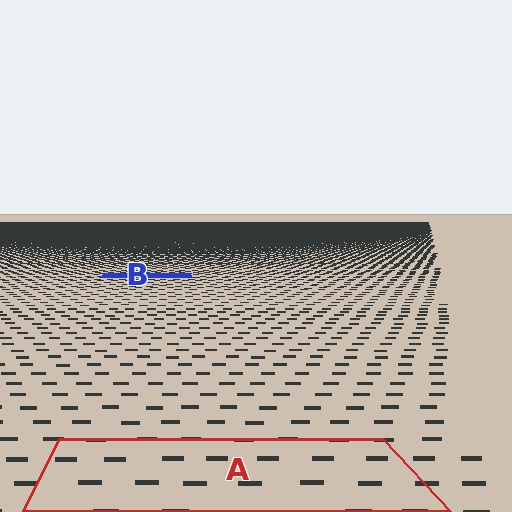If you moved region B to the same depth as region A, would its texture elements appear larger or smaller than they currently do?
They would appear larger. At a closer depth, the same texture elements are projected at a bigger on-screen size.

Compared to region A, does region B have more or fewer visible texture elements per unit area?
Region B has more texture elements per unit area — they are packed more densely because it is farther away.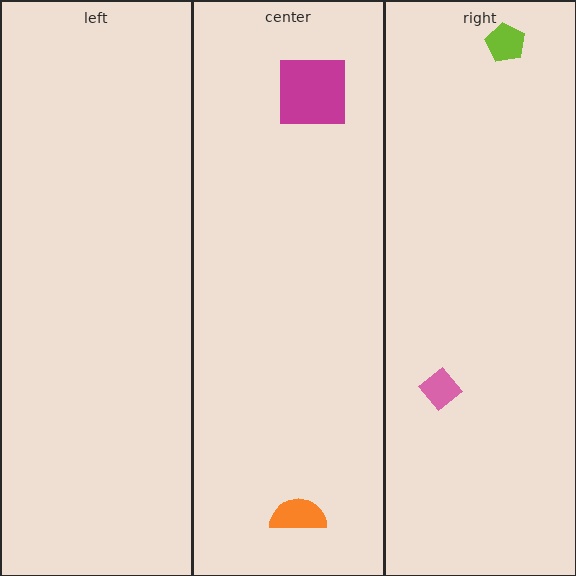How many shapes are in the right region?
2.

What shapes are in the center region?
The orange semicircle, the magenta square.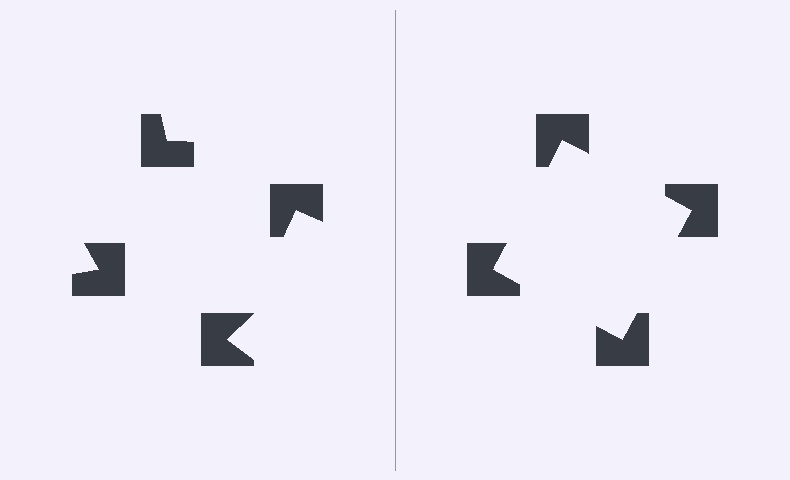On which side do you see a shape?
An illusory square appears on the right side. On the left side the wedge cuts are rotated, so no coherent shape forms.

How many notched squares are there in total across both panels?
8 — 4 on each side.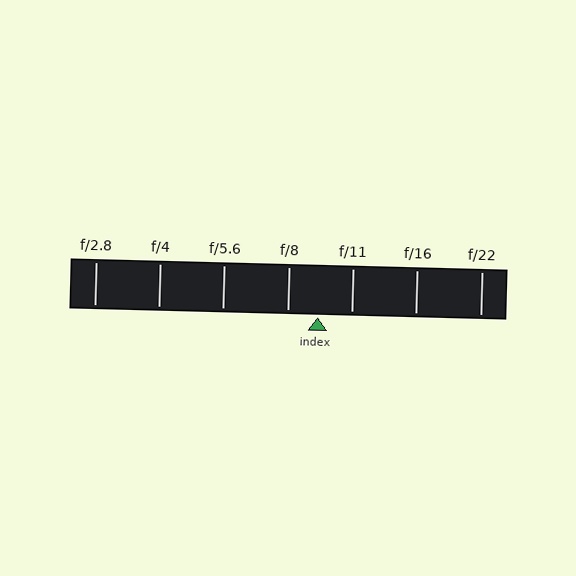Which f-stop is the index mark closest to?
The index mark is closest to f/8.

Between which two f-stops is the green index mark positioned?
The index mark is between f/8 and f/11.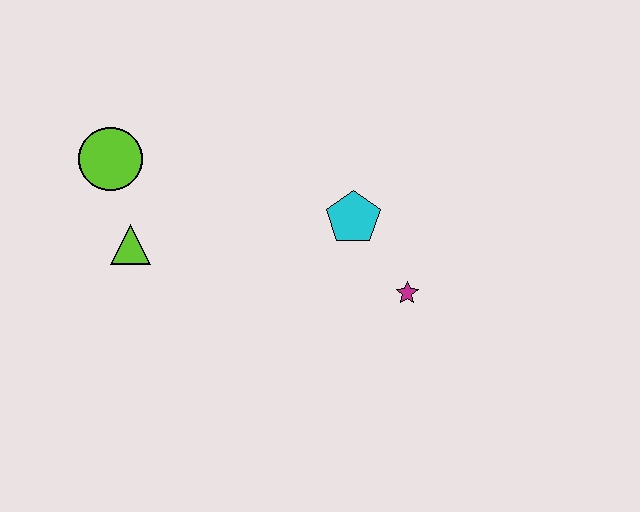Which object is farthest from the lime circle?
The magenta star is farthest from the lime circle.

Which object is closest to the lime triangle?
The lime circle is closest to the lime triangle.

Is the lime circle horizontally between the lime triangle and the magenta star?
No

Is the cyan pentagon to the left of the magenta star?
Yes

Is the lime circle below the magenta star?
No